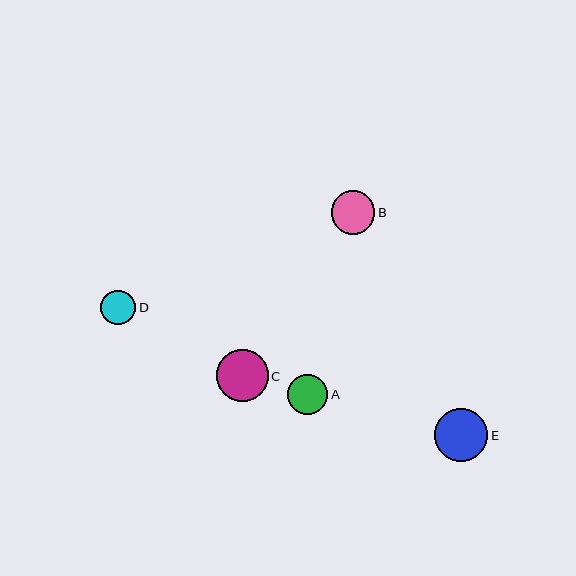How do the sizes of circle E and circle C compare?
Circle E and circle C are approximately the same size.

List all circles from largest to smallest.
From largest to smallest: E, C, B, A, D.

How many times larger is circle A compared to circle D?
Circle A is approximately 1.2 times the size of circle D.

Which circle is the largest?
Circle E is the largest with a size of approximately 53 pixels.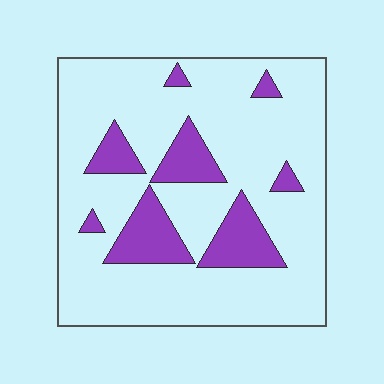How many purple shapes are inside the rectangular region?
8.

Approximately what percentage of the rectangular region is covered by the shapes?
Approximately 20%.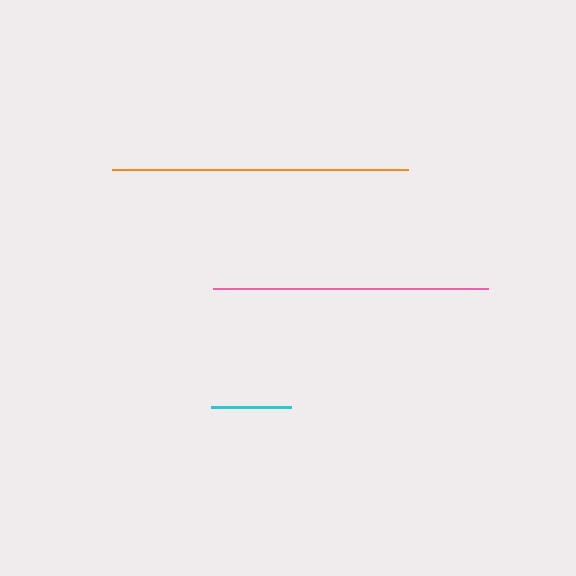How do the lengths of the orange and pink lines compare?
The orange and pink lines are approximately the same length.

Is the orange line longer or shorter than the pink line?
The orange line is longer than the pink line.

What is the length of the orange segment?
The orange segment is approximately 296 pixels long.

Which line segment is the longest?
The orange line is the longest at approximately 296 pixels.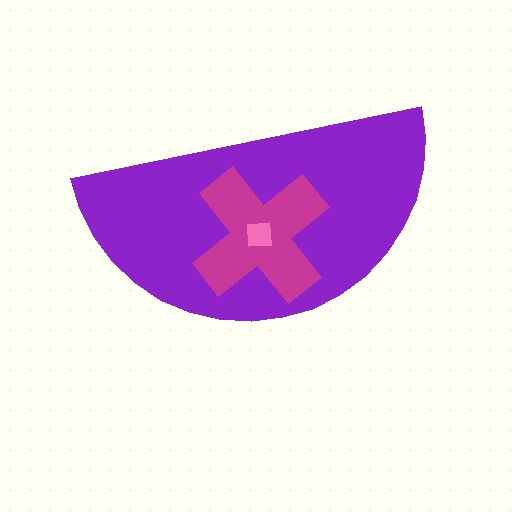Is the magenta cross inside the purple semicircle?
Yes.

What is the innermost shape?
The pink square.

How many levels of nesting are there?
3.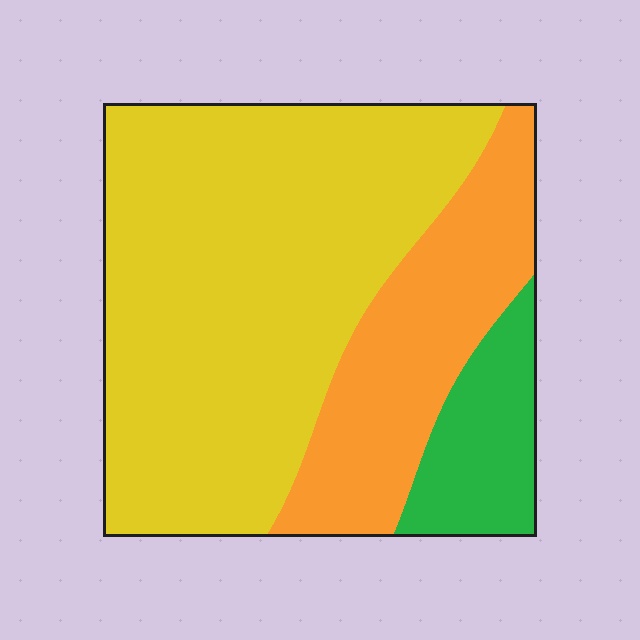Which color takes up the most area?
Yellow, at roughly 65%.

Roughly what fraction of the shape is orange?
Orange takes up between a quarter and a half of the shape.